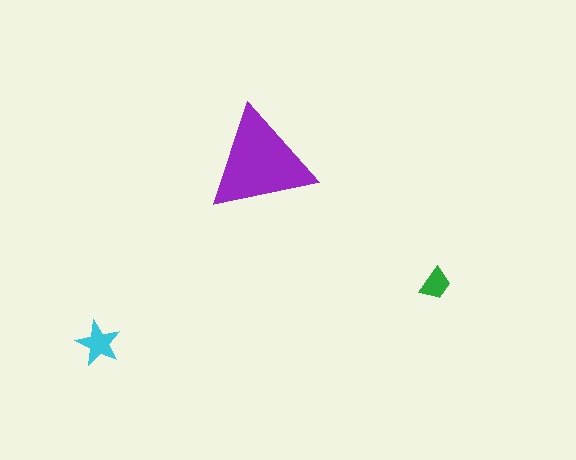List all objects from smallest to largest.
The green trapezoid, the cyan star, the purple triangle.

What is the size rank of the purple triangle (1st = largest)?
1st.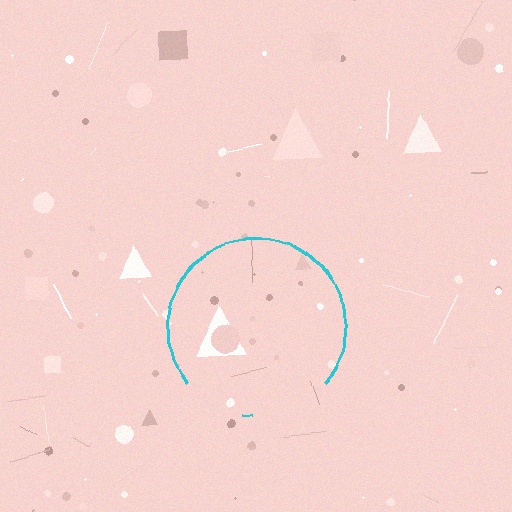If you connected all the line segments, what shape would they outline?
They would outline a circle.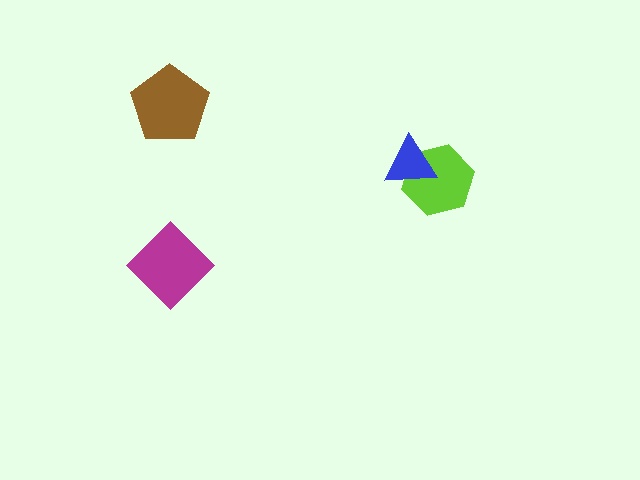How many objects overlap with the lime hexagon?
1 object overlaps with the lime hexagon.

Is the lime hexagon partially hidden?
Yes, it is partially covered by another shape.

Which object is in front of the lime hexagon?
The blue triangle is in front of the lime hexagon.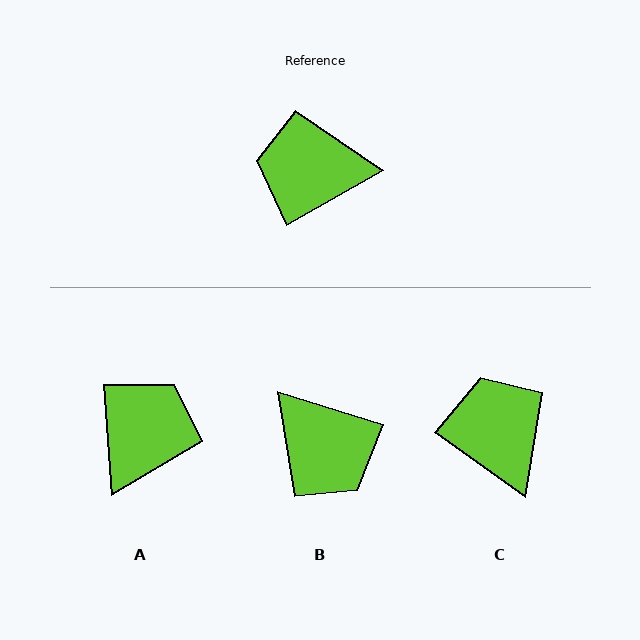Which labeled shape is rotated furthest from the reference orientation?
B, about 133 degrees away.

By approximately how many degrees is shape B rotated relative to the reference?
Approximately 133 degrees counter-clockwise.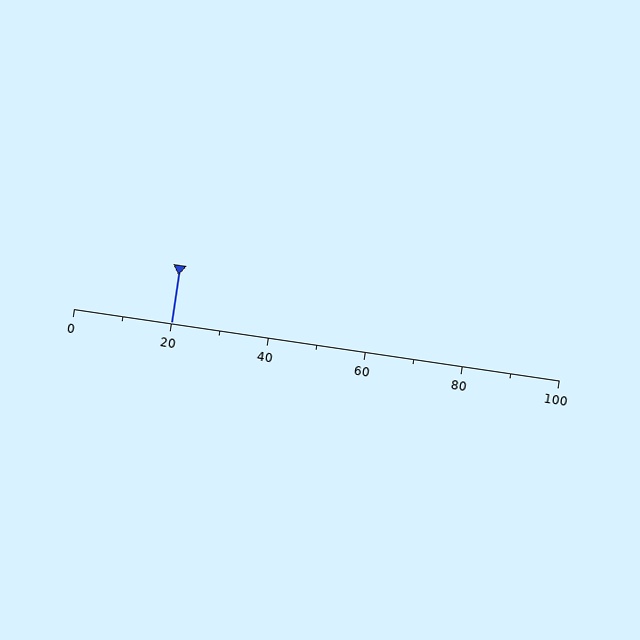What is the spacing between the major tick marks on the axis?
The major ticks are spaced 20 apart.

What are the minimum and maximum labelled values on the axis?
The axis runs from 0 to 100.